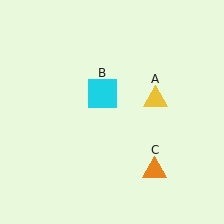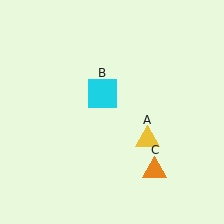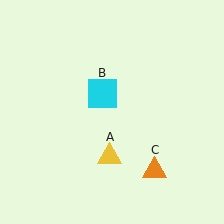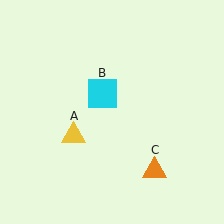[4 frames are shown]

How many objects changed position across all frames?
1 object changed position: yellow triangle (object A).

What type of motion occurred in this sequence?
The yellow triangle (object A) rotated clockwise around the center of the scene.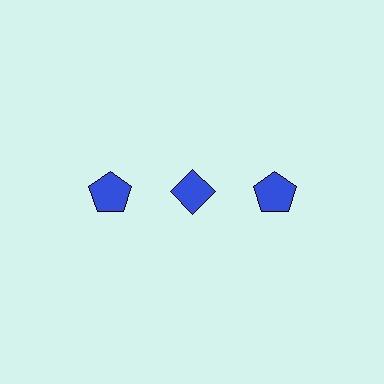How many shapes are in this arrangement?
There are 3 shapes arranged in a grid pattern.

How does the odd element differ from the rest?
It has a different shape: diamond instead of pentagon.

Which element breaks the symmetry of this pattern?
The blue diamond in the top row, second from left column breaks the symmetry. All other shapes are blue pentagons.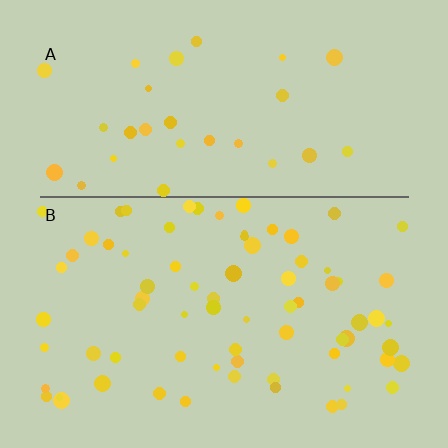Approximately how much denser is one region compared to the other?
Approximately 2.3× — region B over region A.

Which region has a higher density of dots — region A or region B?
B (the bottom).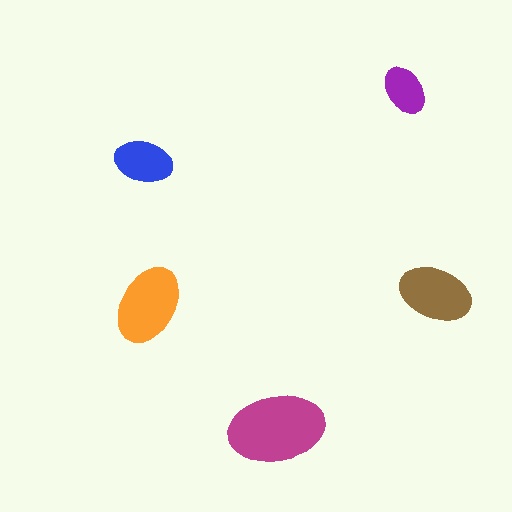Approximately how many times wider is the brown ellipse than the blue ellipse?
About 1.5 times wider.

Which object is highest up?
The purple ellipse is topmost.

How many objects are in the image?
There are 5 objects in the image.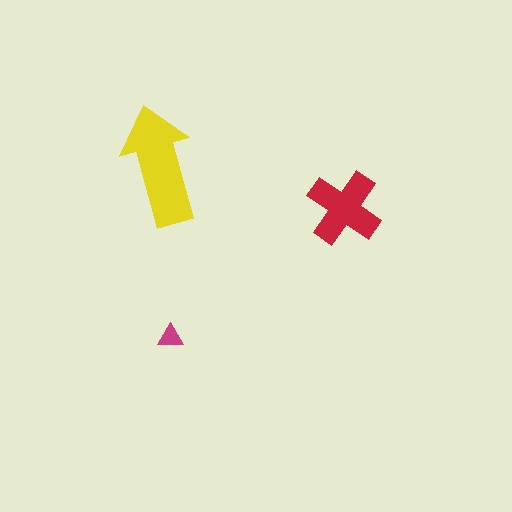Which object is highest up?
The yellow arrow is topmost.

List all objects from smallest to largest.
The magenta triangle, the red cross, the yellow arrow.